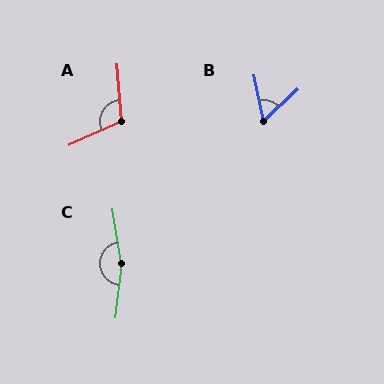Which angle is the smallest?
B, at approximately 58 degrees.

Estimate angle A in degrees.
Approximately 110 degrees.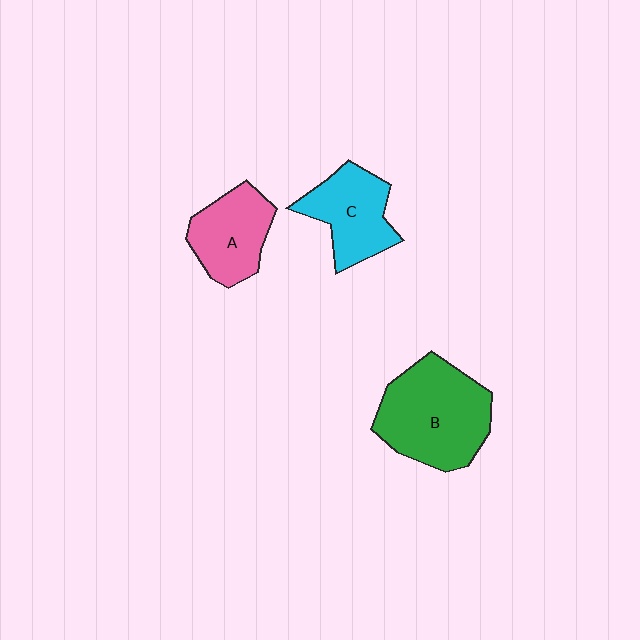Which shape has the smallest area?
Shape A (pink).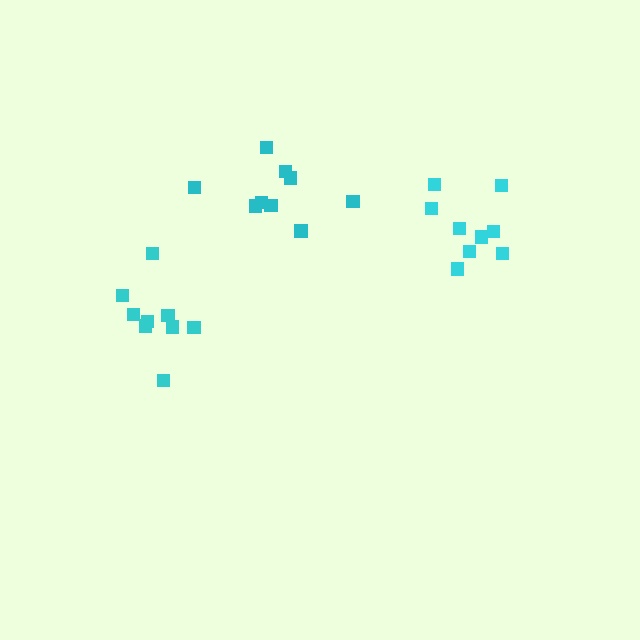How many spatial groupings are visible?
There are 3 spatial groupings.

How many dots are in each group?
Group 1: 9 dots, Group 2: 9 dots, Group 3: 9 dots (27 total).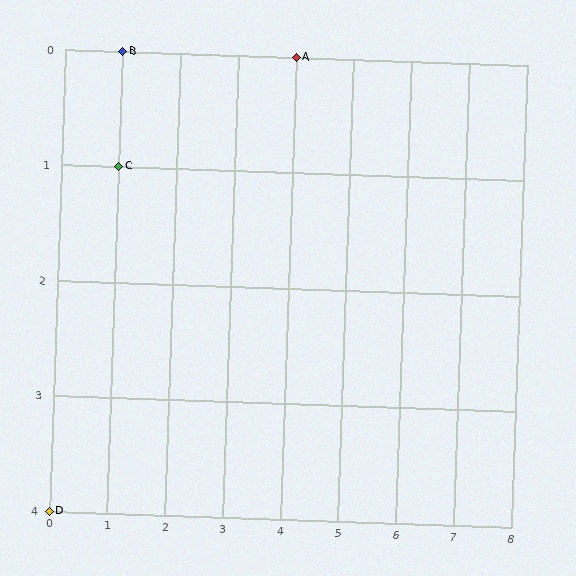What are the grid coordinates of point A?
Point A is at grid coordinates (4, 0).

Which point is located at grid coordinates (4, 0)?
Point A is at (4, 0).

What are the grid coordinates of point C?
Point C is at grid coordinates (1, 1).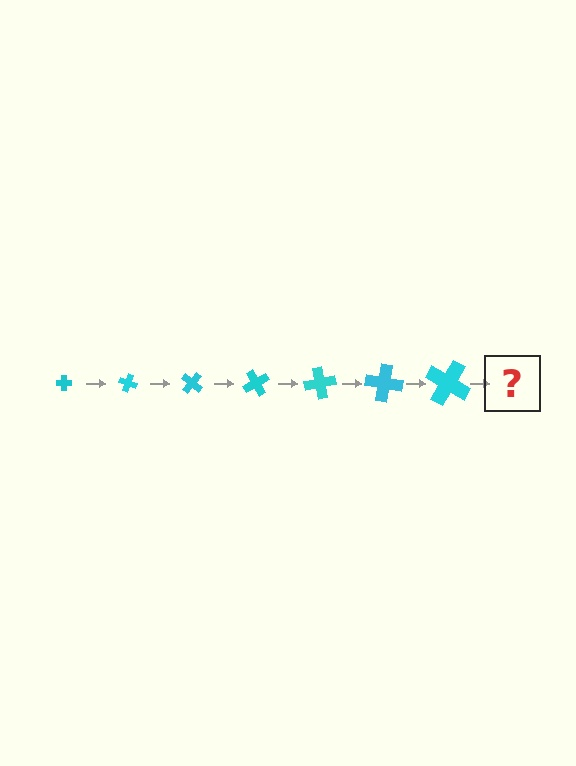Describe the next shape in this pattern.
It should be a cross, larger than the previous one and rotated 140 degrees from the start.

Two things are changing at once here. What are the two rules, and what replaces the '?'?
The two rules are that the cross grows larger each step and it rotates 20 degrees each step. The '?' should be a cross, larger than the previous one and rotated 140 degrees from the start.